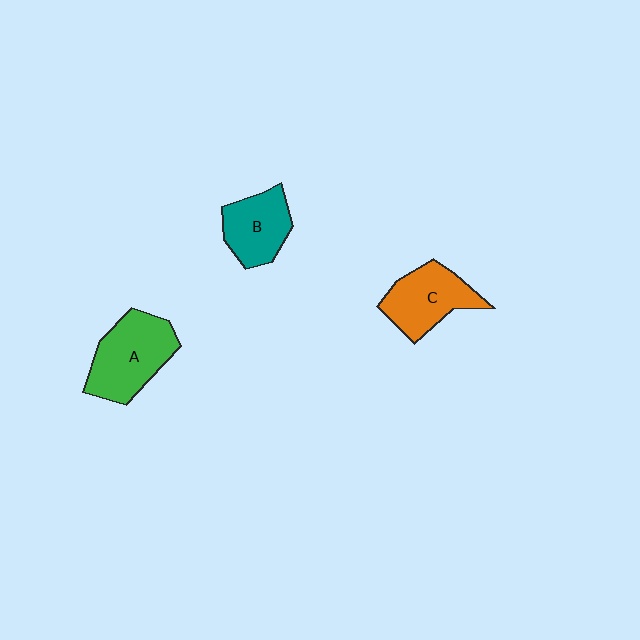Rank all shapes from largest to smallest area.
From largest to smallest: A (green), C (orange), B (teal).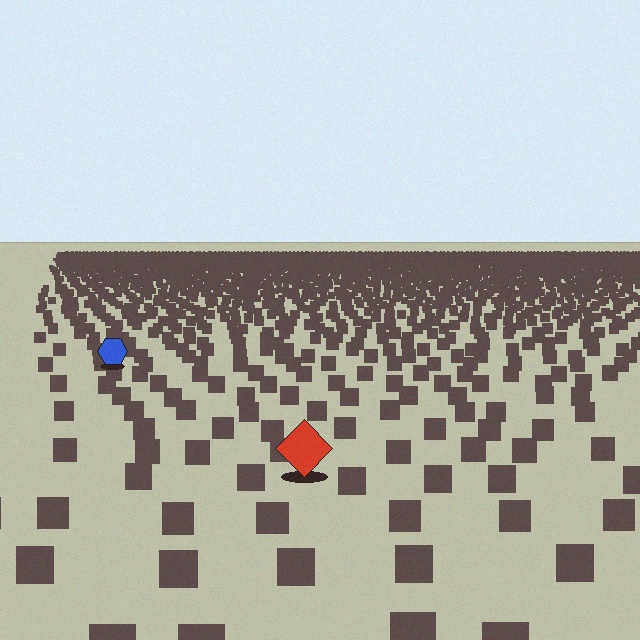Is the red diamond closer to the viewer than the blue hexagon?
Yes. The red diamond is closer — you can tell from the texture gradient: the ground texture is coarser near it.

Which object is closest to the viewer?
The red diamond is closest. The texture marks near it are larger and more spread out.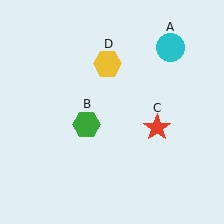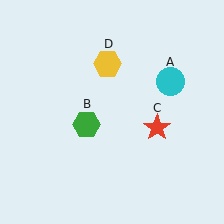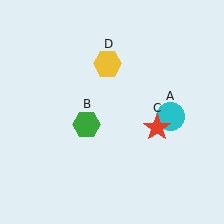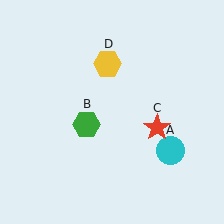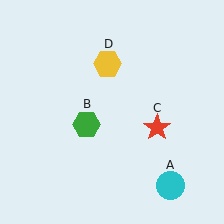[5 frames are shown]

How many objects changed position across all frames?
1 object changed position: cyan circle (object A).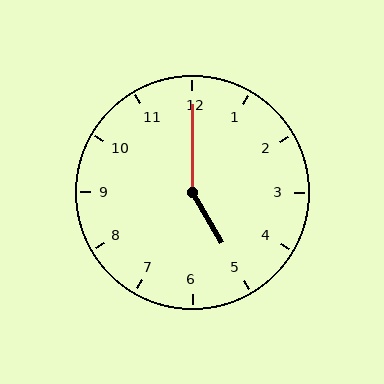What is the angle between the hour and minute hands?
Approximately 150 degrees.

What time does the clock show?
5:00.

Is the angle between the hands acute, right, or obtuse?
It is obtuse.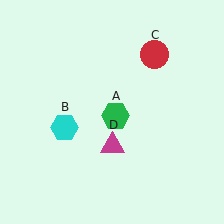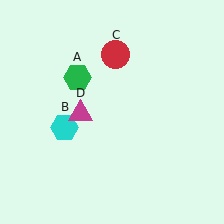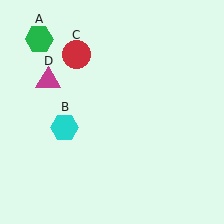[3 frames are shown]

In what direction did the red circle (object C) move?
The red circle (object C) moved left.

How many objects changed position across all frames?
3 objects changed position: green hexagon (object A), red circle (object C), magenta triangle (object D).